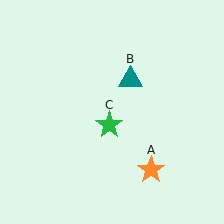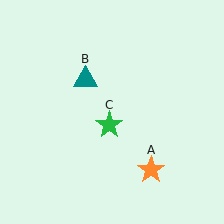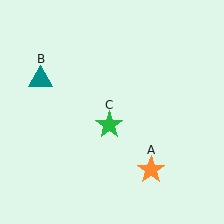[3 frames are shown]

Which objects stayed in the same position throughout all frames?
Orange star (object A) and green star (object C) remained stationary.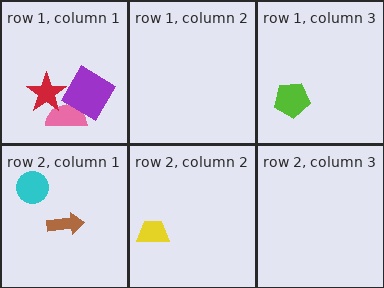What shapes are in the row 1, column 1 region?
The pink semicircle, the purple diamond, the red star.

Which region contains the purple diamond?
The row 1, column 1 region.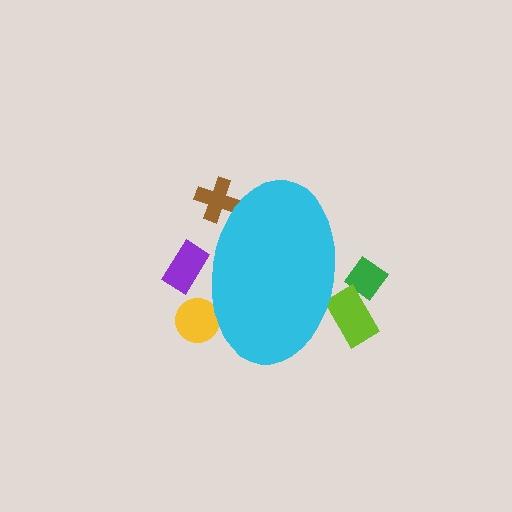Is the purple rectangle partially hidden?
Yes, the purple rectangle is partially hidden behind the cyan ellipse.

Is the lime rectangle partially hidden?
Yes, the lime rectangle is partially hidden behind the cyan ellipse.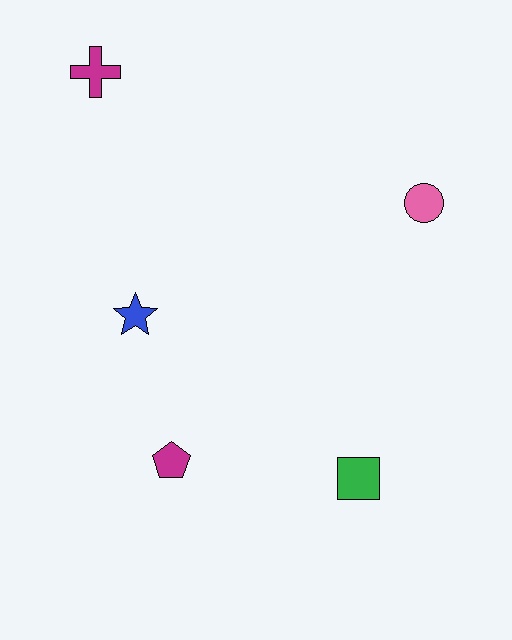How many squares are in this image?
There is 1 square.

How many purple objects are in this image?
There are no purple objects.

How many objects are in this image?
There are 5 objects.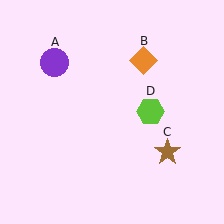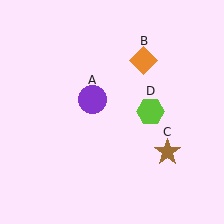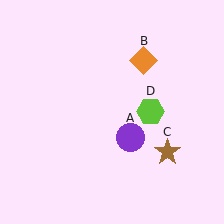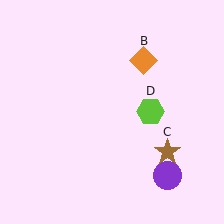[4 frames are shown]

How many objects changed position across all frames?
1 object changed position: purple circle (object A).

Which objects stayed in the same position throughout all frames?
Orange diamond (object B) and brown star (object C) and lime hexagon (object D) remained stationary.